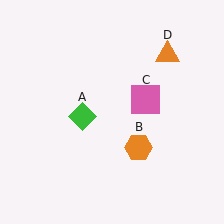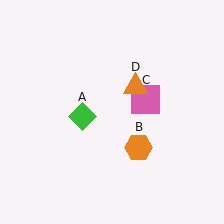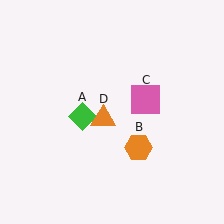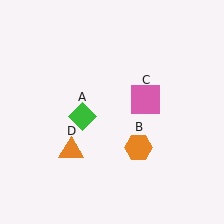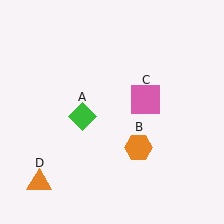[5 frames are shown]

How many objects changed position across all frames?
1 object changed position: orange triangle (object D).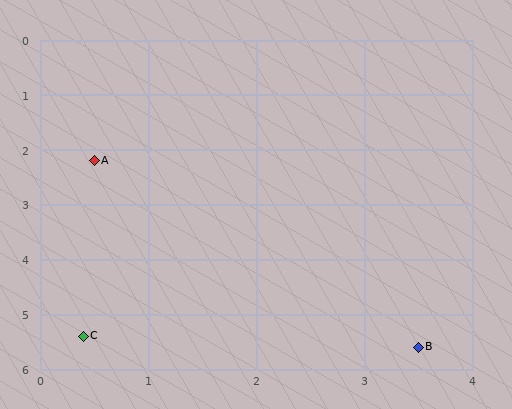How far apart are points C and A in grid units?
Points C and A are about 3.2 grid units apart.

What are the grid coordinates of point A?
Point A is at approximately (0.5, 2.2).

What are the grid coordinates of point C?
Point C is at approximately (0.4, 5.4).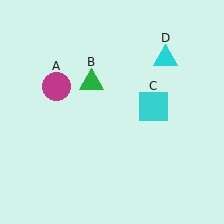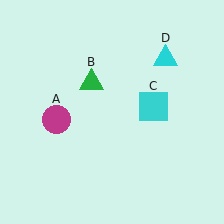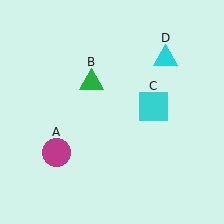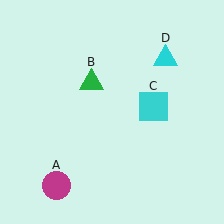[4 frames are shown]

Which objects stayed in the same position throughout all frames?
Green triangle (object B) and cyan square (object C) and cyan triangle (object D) remained stationary.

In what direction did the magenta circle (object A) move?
The magenta circle (object A) moved down.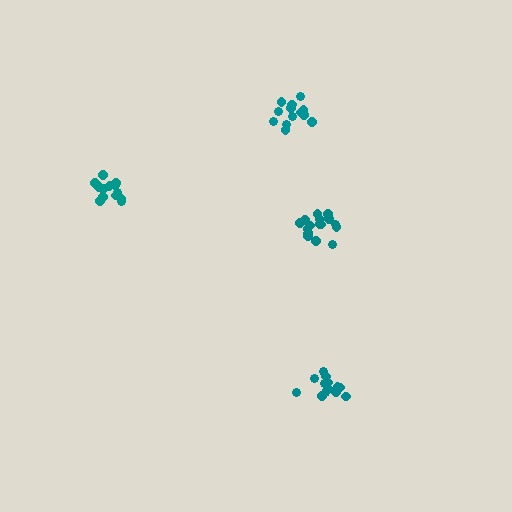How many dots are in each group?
Group 1: 13 dots, Group 2: 13 dots, Group 3: 18 dots, Group 4: 13 dots (57 total).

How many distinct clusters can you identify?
There are 4 distinct clusters.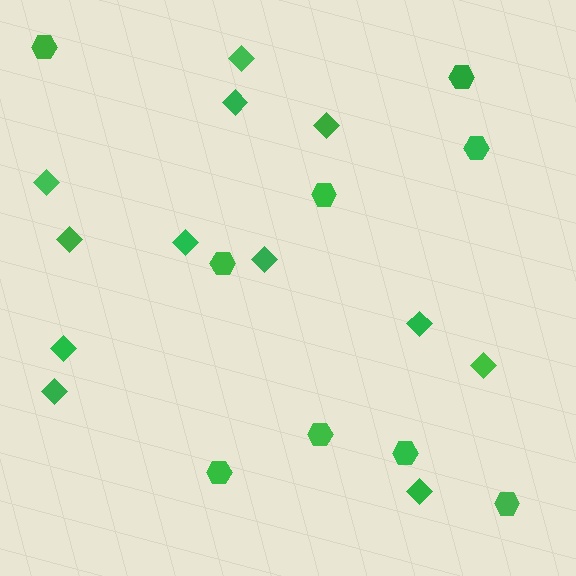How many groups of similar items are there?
There are 2 groups: one group of diamonds (12) and one group of hexagons (9).